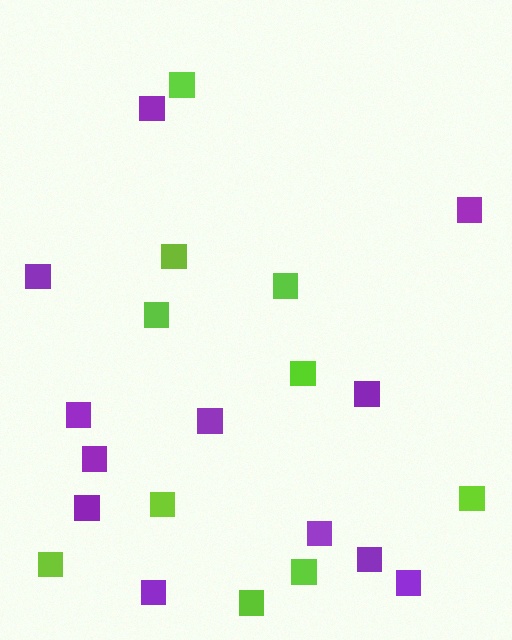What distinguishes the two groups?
There are 2 groups: one group of lime squares (10) and one group of purple squares (12).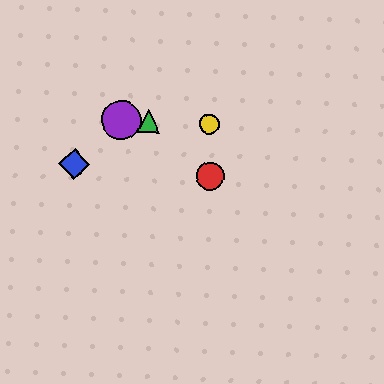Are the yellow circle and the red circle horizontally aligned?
No, the yellow circle is at y≈124 and the red circle is at y≈176.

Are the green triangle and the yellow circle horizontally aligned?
Yes, both are at y≈121.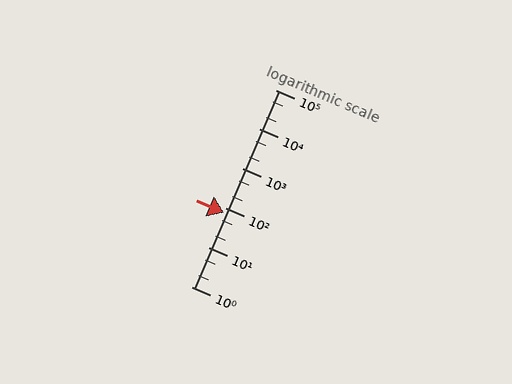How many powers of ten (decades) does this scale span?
The scale spans 5 decades, from 1 to 100000.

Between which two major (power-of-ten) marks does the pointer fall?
The pointer is between 10 and 100.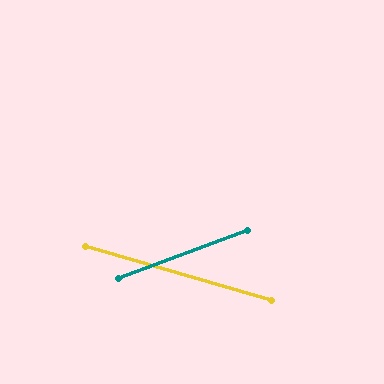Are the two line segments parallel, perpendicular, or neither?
Neither parallel nor perpendicular — they differ by about 37°.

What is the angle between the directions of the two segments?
Approximately 37 degrees.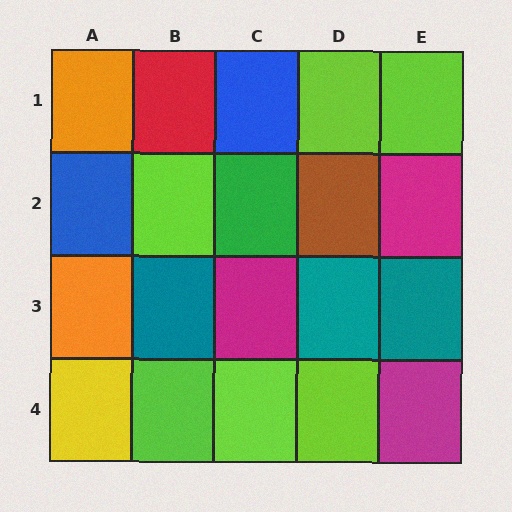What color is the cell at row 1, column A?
Orange.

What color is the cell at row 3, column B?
Teal.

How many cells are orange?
2 cells are orange.